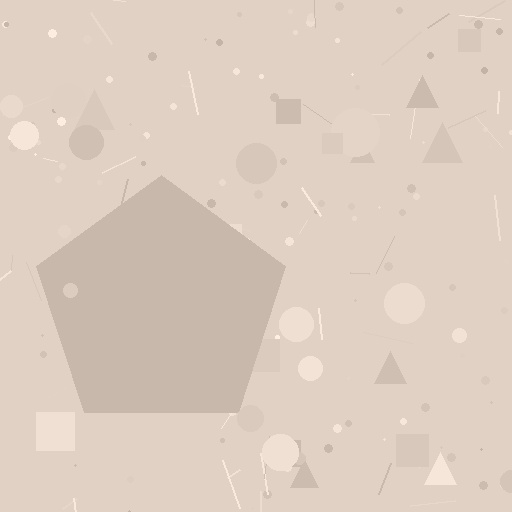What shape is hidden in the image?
A pentagon is hidden in the image.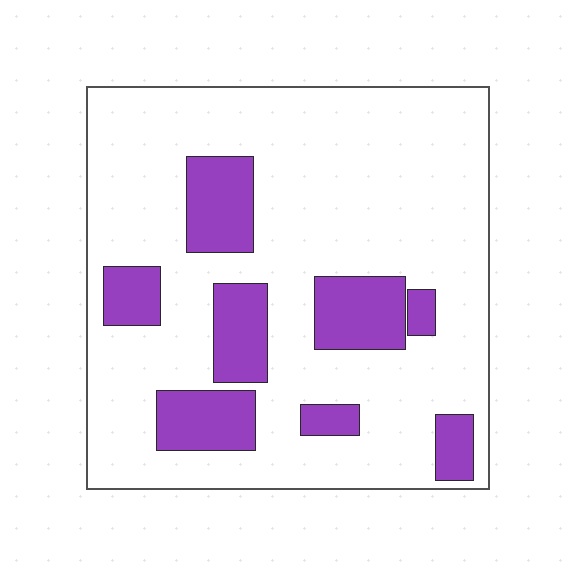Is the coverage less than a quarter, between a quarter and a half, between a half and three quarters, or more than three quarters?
Less than a quarter.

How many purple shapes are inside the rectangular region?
8.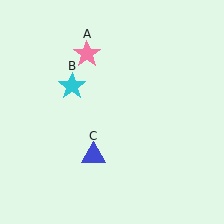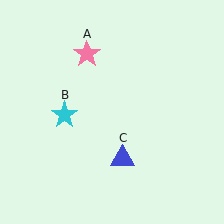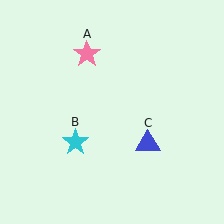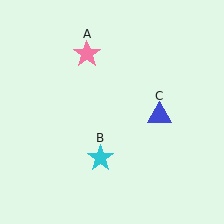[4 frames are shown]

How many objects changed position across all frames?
2 objects changed position: cyan star (object B), blue triangle (object C).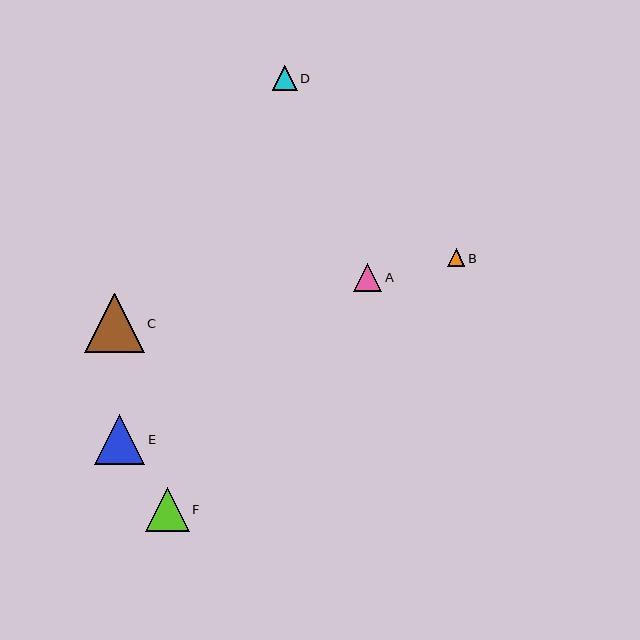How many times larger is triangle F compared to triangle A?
Triangle F is approximately 1.6 times the size of triangle A.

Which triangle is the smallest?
Triangle B is the smallest with a size of approximately 17 pixels.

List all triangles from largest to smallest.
From largest to smallest: C, E, F, A, D, B.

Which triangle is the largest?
Triangle C is the largest with a size of approximately 60 pixels.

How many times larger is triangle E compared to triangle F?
Triangle E is approximately 1.2 times the size of triangle F.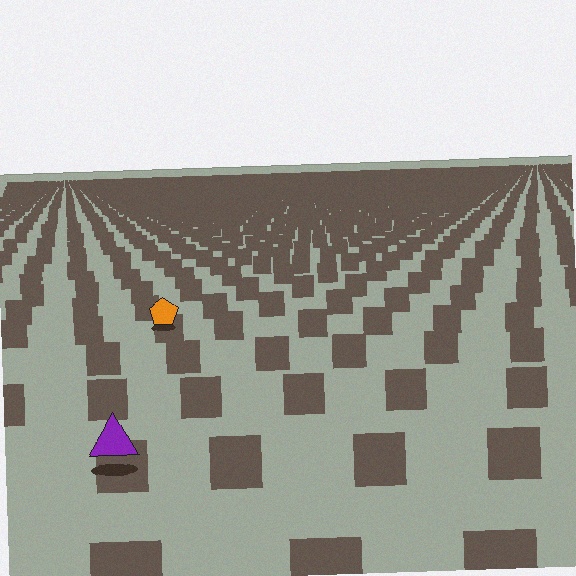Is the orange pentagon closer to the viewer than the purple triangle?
No. The purple triangle is closer — you can tell from the texture gradient: the ground texture is coarser near it.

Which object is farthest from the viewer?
The orange pentagon is farthest from the viewer. It appears smaller and the ground texture around it is denser.